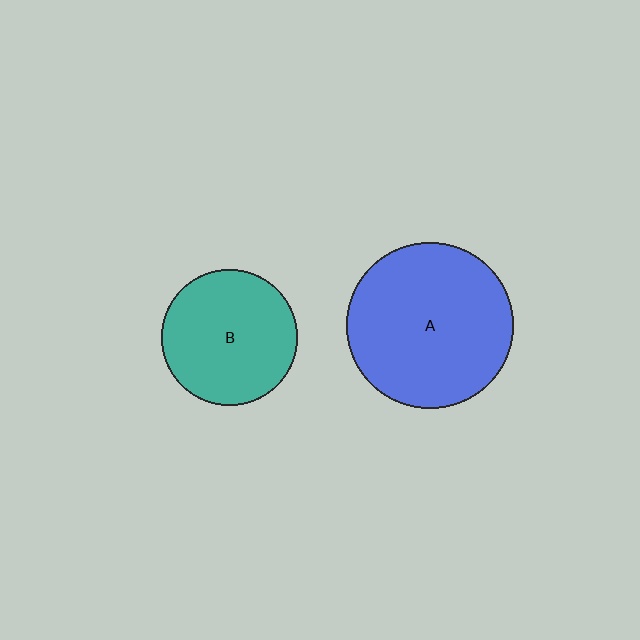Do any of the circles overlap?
No, none of the circles overlap.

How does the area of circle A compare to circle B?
Approximately 1.5 times.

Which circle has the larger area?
Circle A (blue).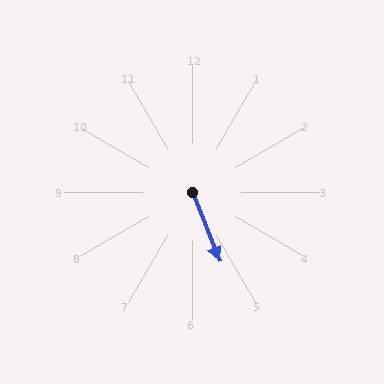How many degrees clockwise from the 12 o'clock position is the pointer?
Approximately 158 degrees.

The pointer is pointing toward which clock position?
Roughly 5 o'clock.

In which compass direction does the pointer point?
South.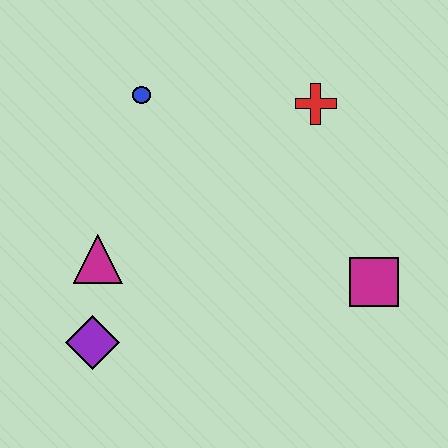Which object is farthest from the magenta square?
The blue circle is farthest from the magenta square.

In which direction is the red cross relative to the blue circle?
The red cross is to the right of the blue circle.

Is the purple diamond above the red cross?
No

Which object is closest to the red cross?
The blue circle is closest to the red cross.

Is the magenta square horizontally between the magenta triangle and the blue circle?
No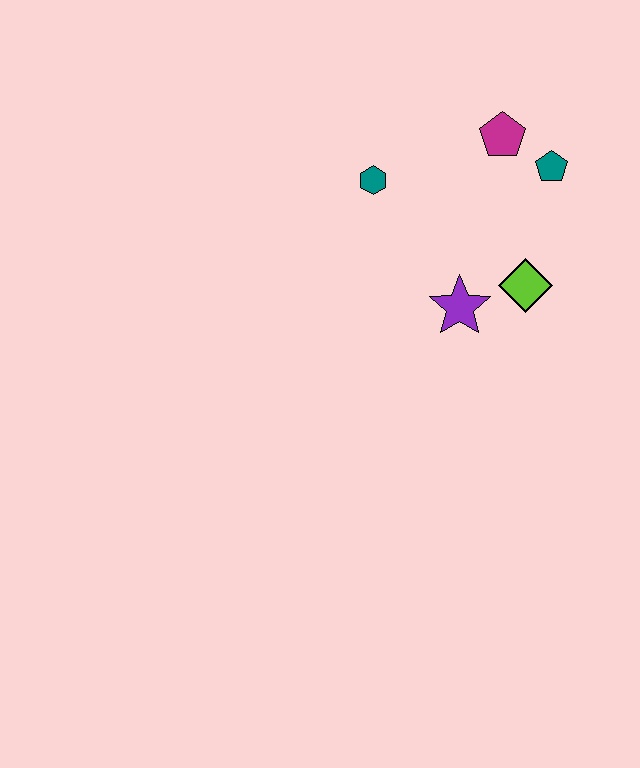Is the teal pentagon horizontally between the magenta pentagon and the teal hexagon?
No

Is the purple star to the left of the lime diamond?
Yes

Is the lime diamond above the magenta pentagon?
No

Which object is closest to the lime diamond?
The purple star is closest to the lime diamond.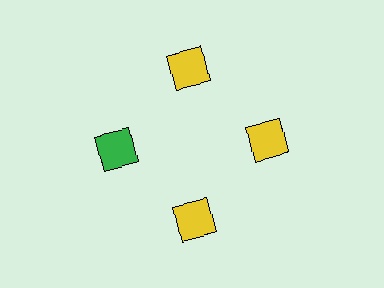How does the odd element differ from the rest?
It has a different color: green instead of yellow.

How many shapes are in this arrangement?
There are 4 shapes arranged in a ring pattern.